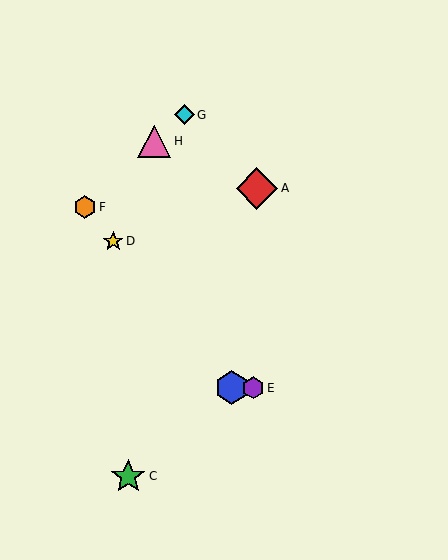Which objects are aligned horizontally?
Objects B, E are aligned horizontally.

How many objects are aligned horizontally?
2 objects (B, E) are aligned horizontally.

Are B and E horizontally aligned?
Yes, both are at y≈388.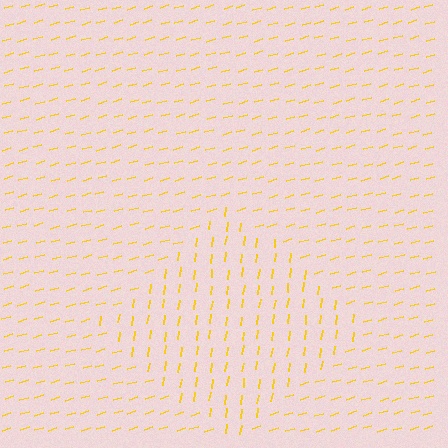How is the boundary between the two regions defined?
The boundary is defined purely by a change in line orientation (approximately 66 degrees difference). All lines are the same color and thickness.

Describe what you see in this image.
The image is filled with small yellow line segments. A diamond region in the image has lines oriented differently from the surrounding lines, creating a visible texture boundary.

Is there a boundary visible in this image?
Yes, there is a texture boundary formed by a change in line orientation.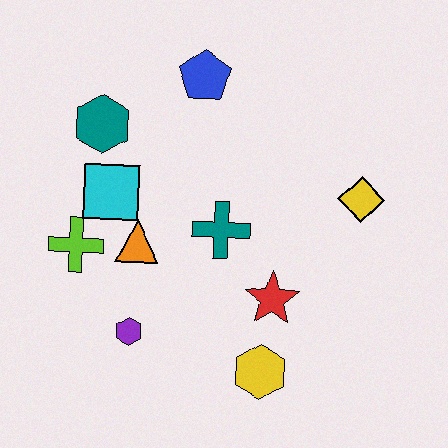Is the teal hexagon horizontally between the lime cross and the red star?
Yes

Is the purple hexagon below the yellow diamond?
Yes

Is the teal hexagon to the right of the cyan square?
No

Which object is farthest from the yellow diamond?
The lime cross is farthest from the yellow diamond.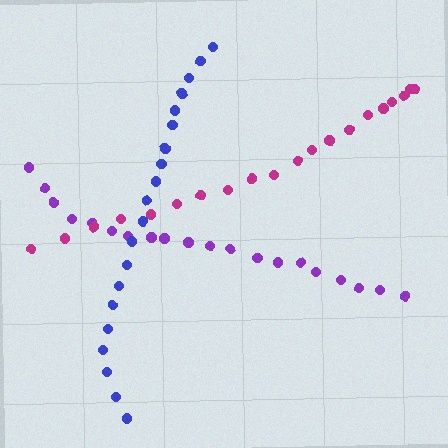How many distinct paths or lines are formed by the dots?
There are 3 distinct paths.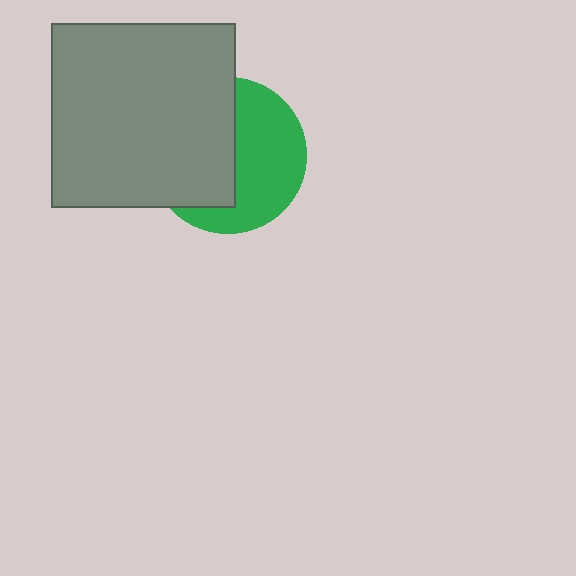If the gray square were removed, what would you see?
You would see the complete green circle.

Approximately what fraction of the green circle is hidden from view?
Roughly 49% of the green circle is hidden behind the gray square.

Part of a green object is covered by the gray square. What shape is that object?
It is a circle.